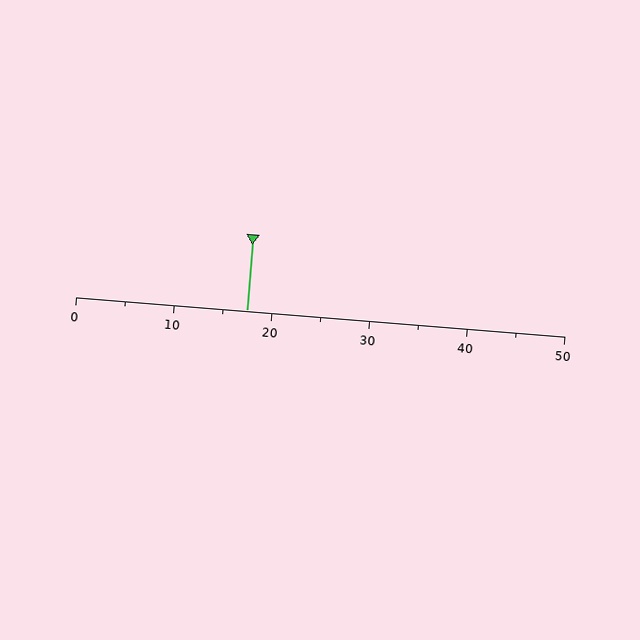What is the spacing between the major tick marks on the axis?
The major ticks are spaced 10 apart.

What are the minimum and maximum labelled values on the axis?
The axis runs from 0 to 50.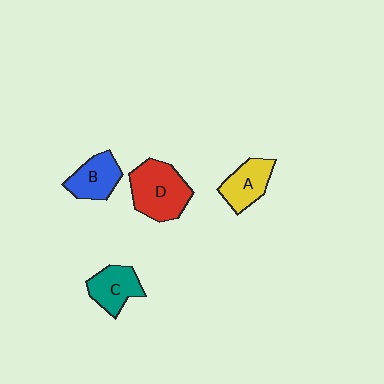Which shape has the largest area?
Shape D (red).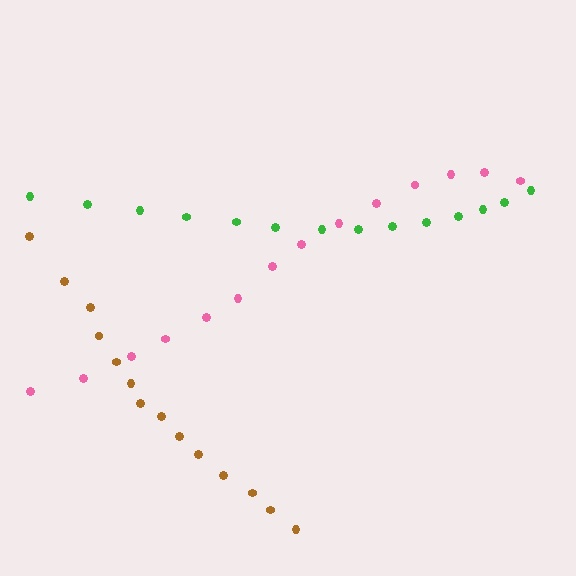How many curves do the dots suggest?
There are 3 distinct paths.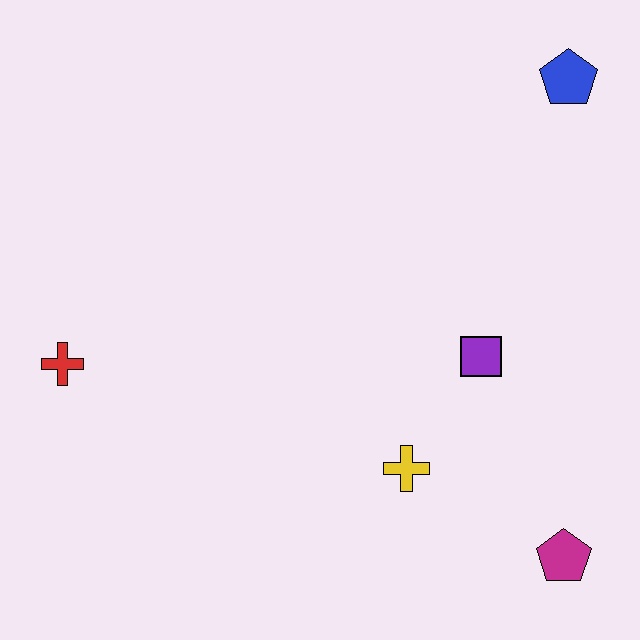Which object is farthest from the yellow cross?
The blue pentagon is farthest from the yellow cross.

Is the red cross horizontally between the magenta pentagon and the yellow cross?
No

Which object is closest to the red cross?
The yellow cross is closest to the red cross.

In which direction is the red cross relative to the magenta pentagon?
The red cross is to the left of the magenta pentagon.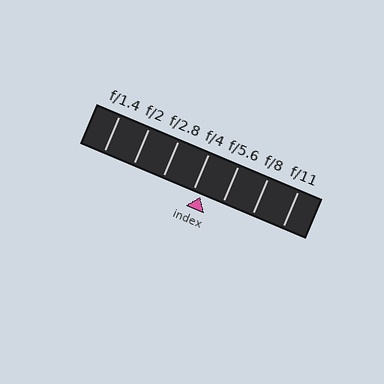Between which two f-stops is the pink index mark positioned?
The index mark is between f/4 and f/5.6.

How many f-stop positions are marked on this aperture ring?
There are 7 f-stop positions marked.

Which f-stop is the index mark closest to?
The index mark is closest to f/4.